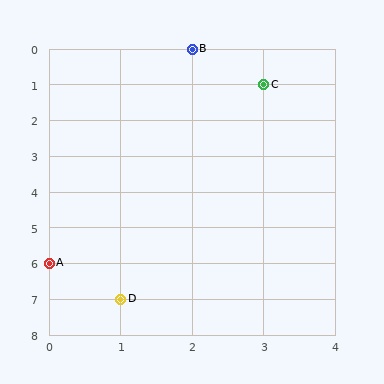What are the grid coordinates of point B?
Point B is at grid coordinates (2, 0).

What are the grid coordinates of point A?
Point A is at grid coordinates (0, 6).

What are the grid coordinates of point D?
Point D is at grid coordinates (1, 7).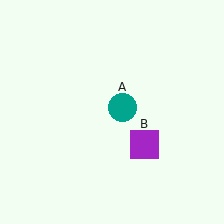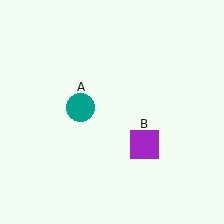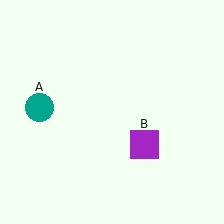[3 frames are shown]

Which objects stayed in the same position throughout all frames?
Purple square (object B) remained stationary.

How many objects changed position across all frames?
1 object changed position: teal circle (object A).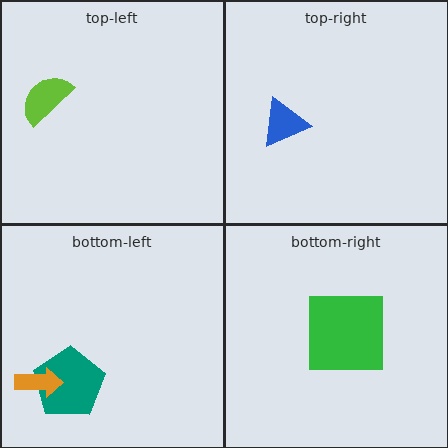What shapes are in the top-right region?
The blue triangle.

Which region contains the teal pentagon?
The bottom-left region.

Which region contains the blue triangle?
The top-right region.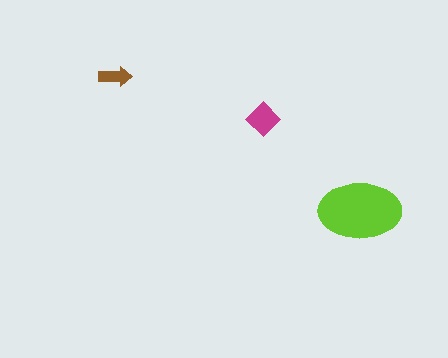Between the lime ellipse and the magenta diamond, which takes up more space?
The lime ellipse.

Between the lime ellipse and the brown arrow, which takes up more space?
The lime ellipse.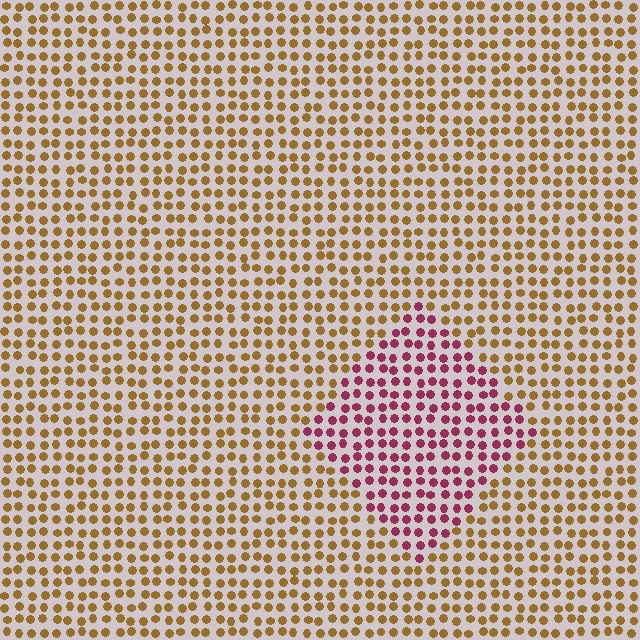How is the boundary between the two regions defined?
The boundary is defined purely by a slight shift in hue (about 62 degrees). Spacing, size, and orientation are identical on both sides.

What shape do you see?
I see a diamond.